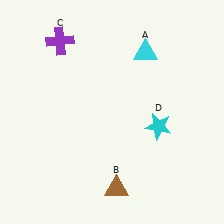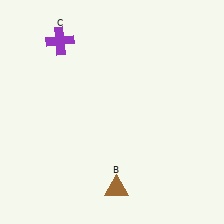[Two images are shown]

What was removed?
The cyan triangle (A), the cyan star (D) were removed in Image 2.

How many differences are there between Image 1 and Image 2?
There are 2 differences between the two images.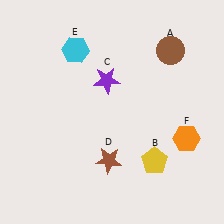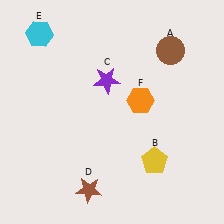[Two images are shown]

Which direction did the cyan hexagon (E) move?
The cyan hexagon (E) moved left.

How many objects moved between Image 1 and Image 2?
3 objects moved between the two images.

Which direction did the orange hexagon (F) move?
The orange hexagon (F) moved left.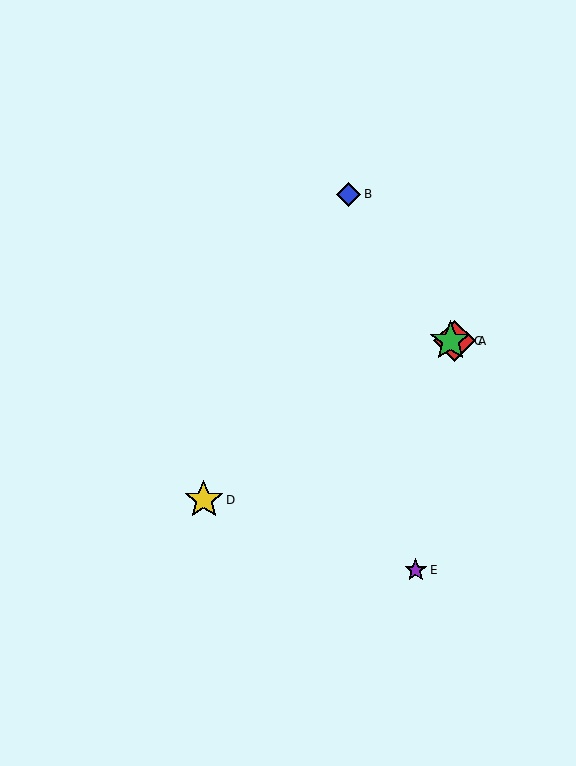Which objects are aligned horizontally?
Objects A, C are aligned horizontally.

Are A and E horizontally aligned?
No, A is at y≈341 and E is at y≈570.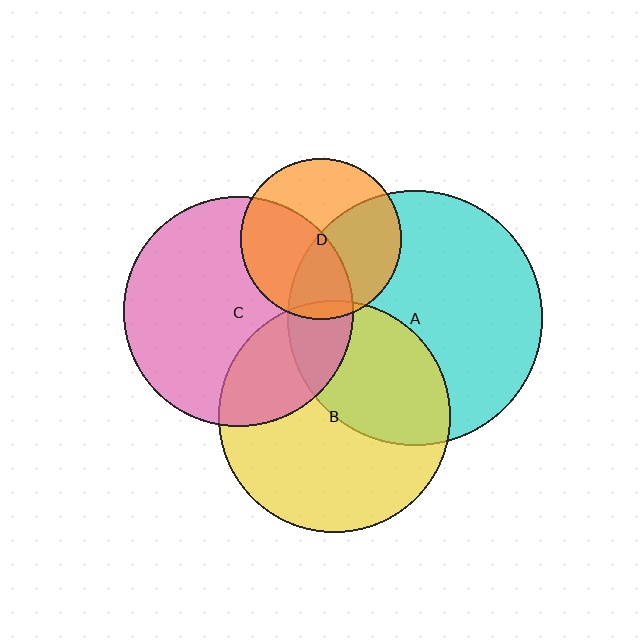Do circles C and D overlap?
Yes.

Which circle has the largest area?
Circle A (cyan).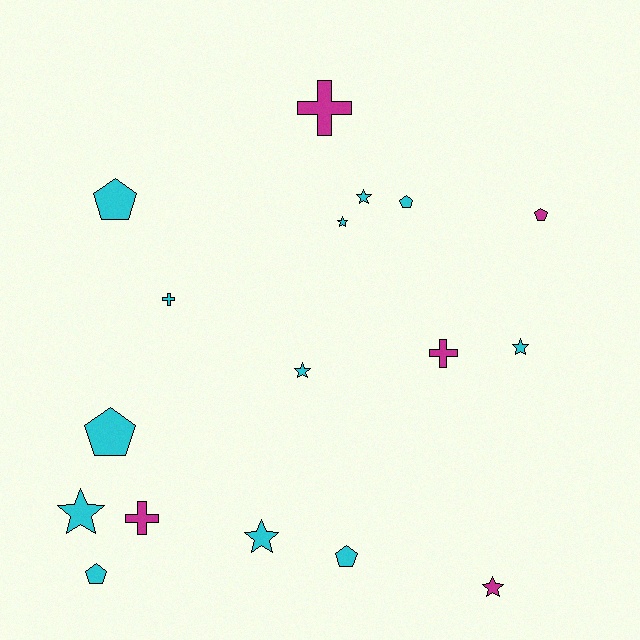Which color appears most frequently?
Cyan, with 12 objects.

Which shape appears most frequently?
Star, with 7 objects.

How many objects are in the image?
There are 17 objects.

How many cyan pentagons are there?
There are 5 cyan pentagons.